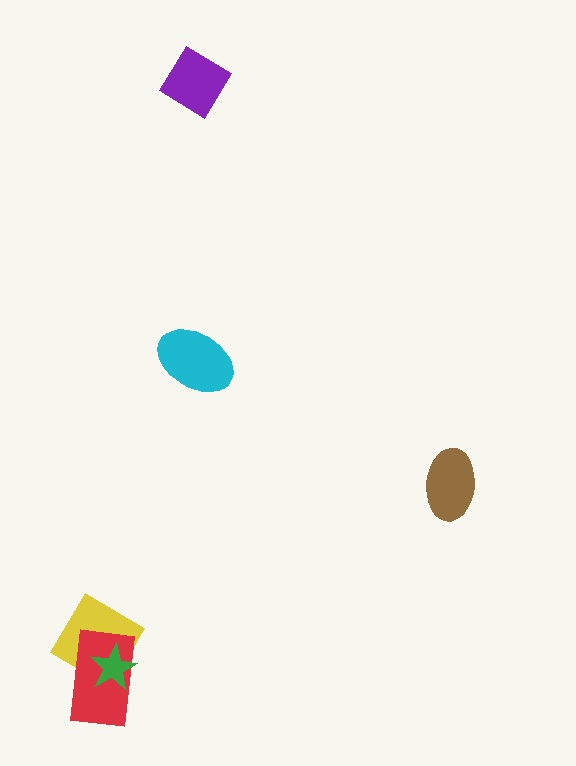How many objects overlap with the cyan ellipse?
0 objects overlap with the cyan ellipse.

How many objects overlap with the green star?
2 objects overlap with the green star.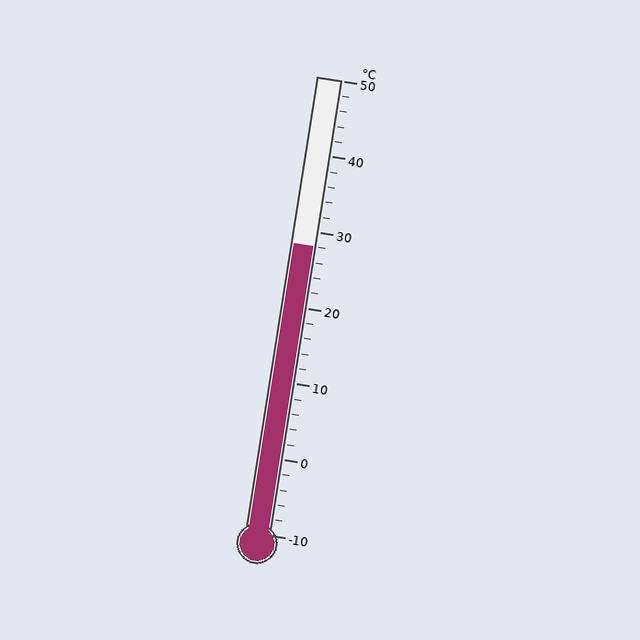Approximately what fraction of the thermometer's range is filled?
The thermometer is filled to approximately 65% of its range.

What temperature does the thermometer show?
The thermometer shows approximately 28°C.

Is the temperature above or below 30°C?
The temperature is below 30°C.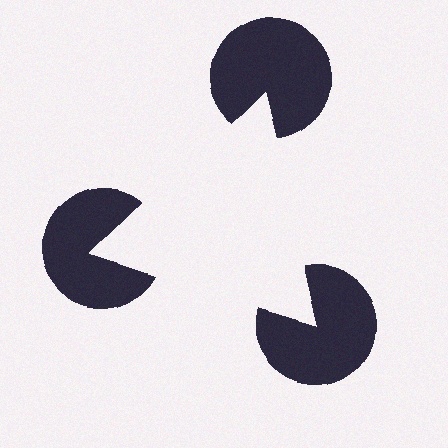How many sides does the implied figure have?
3 sides.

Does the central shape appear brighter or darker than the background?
It typically appears slightly brighter than the background, even though no actual brightness change is drawn.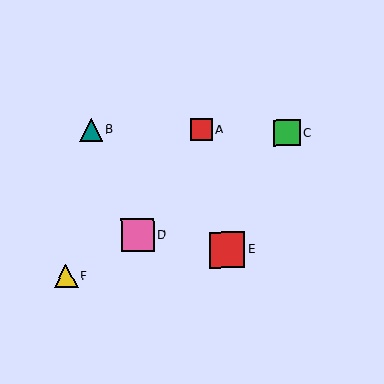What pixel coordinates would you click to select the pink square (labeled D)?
Click at (138, 235) to select the pink square D.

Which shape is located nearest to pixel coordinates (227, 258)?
The red square (labeled E) at (227, 250) is nearest to that location.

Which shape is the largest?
The red square (labeled E) is the largest.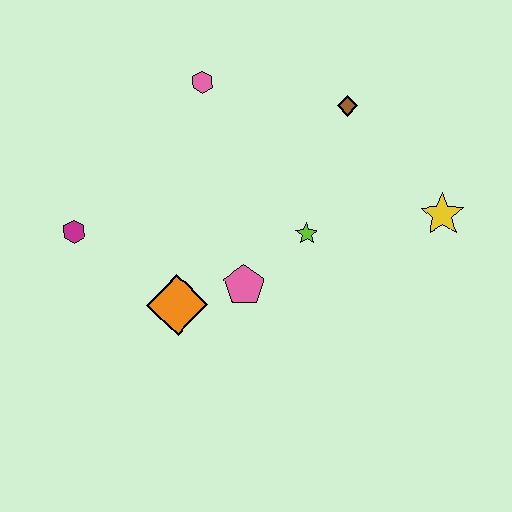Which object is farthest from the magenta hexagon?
The yellow star is farthest from the magenta hexagon.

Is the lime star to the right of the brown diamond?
No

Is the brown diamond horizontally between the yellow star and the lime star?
Yes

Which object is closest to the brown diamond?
The lime star is closest to the brown diamond.